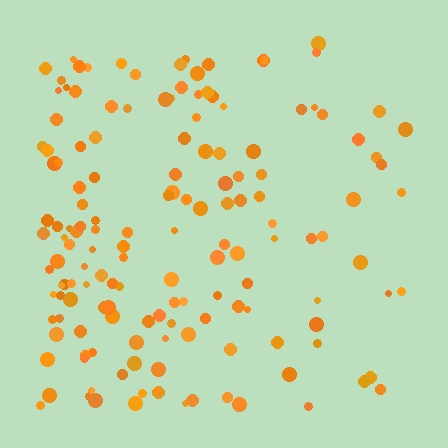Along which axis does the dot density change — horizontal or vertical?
Horizontal.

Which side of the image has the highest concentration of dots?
The left.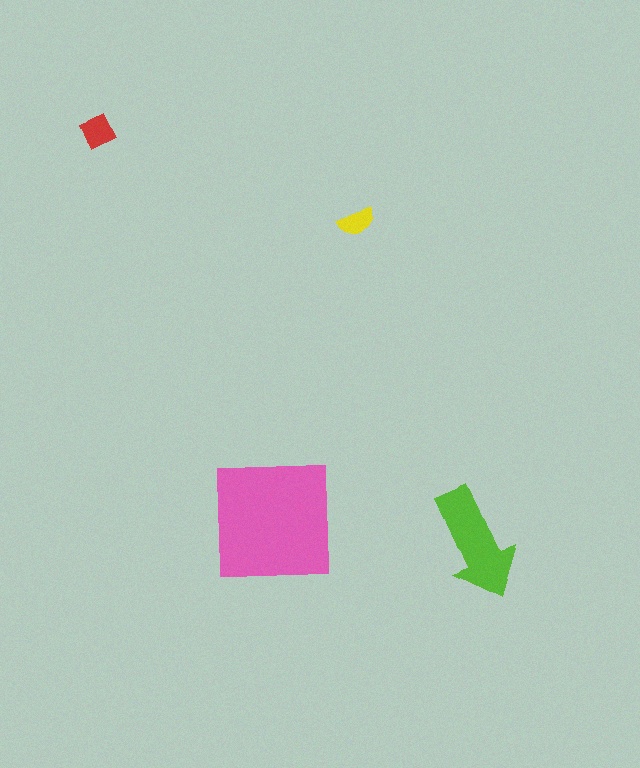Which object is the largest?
The pink square.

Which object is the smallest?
The yellow semicircle.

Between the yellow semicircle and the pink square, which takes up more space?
The pink square.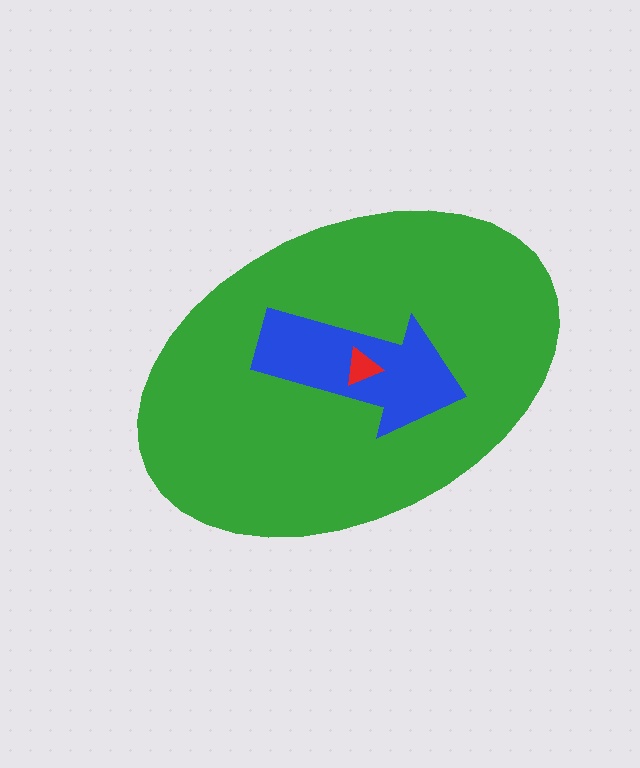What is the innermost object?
The red triangle.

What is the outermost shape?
The green ellipse.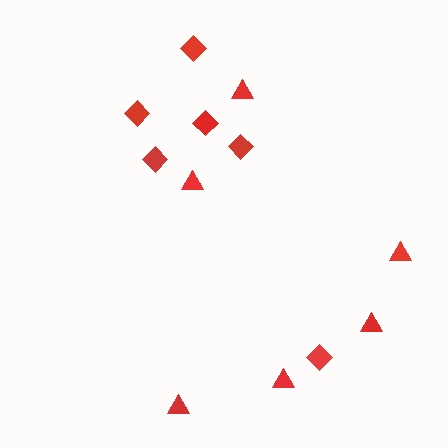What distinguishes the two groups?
There are 2 groups: one group of diamonds (6) and one group of triangles (6).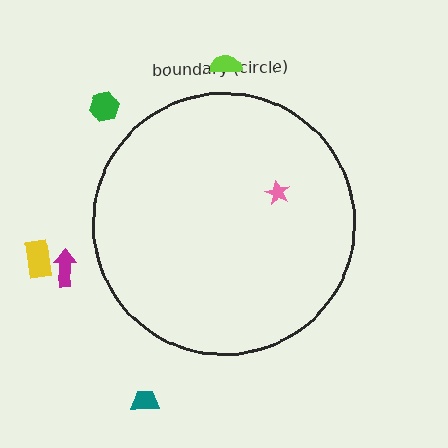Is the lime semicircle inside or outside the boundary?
Outside.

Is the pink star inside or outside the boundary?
Inside.